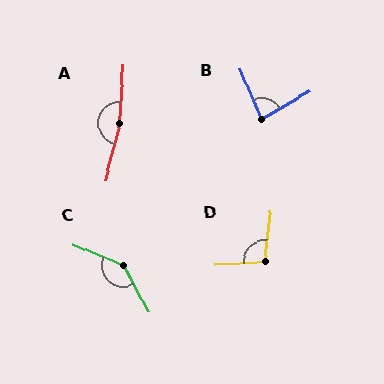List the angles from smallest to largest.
B (82°), D (100°), C (140°), A (170°).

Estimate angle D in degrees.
Approximately 100 degrees.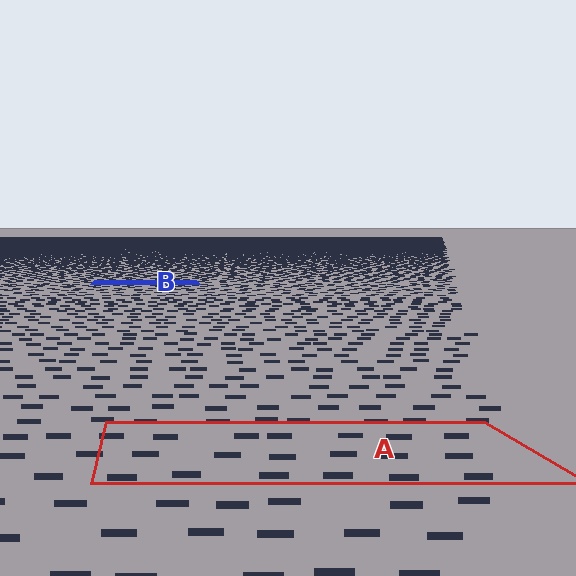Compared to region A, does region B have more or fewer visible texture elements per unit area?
Region B has more texture elements per unit area — they are packed more densely because it is farther away.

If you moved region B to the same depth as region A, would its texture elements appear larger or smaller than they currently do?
They would appear larger. At a closer depth, the same texture elements are projected at a bigger on-screen size.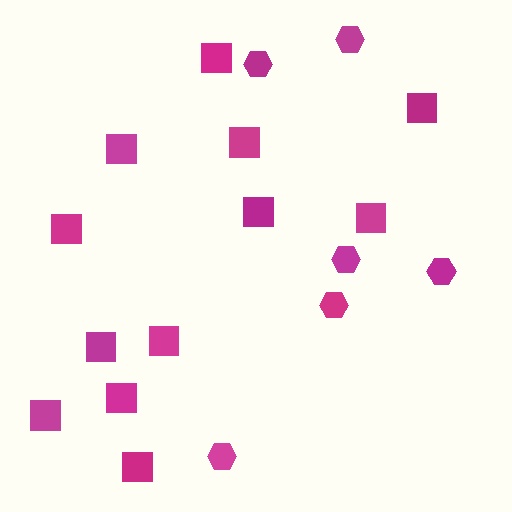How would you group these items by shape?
There are 2 groups: one group of hexagons (6) and one group of squares (12).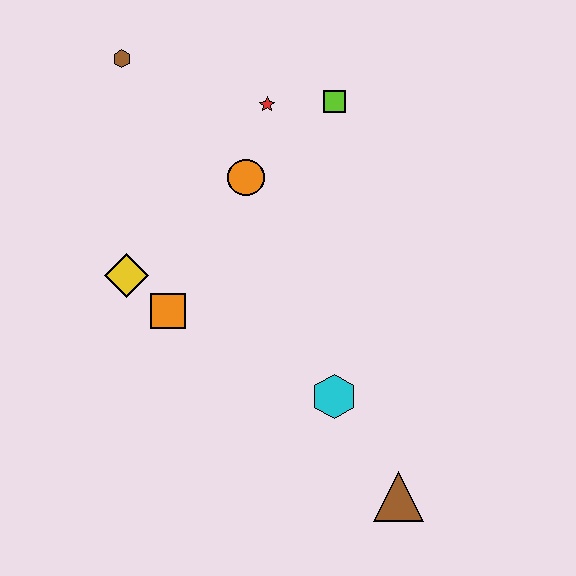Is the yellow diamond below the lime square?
Yes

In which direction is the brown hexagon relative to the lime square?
The brown hexagon is to the left of the lime square.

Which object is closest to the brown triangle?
The cyan hexagon is closest to the brown triangle.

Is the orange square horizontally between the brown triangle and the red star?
No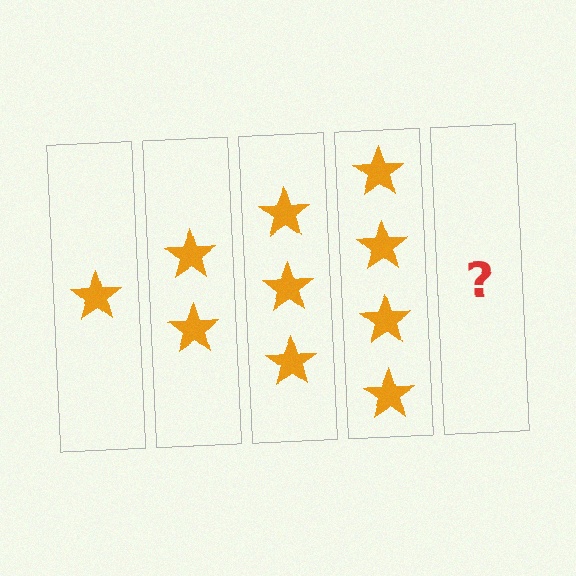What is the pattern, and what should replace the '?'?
The pattern is that each step adds one more star. The '?' should be 5 stars.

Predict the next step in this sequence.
The next step is 5 stars.